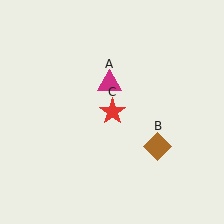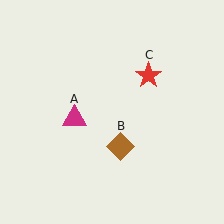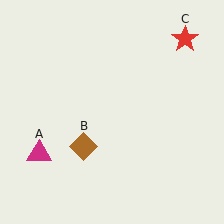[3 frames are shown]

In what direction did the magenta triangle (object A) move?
The magenta triangle (object A) moved down and to the left.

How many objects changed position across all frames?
3 objects changed position: magenta triangle (object A), brown diamond (object B), red star (object C).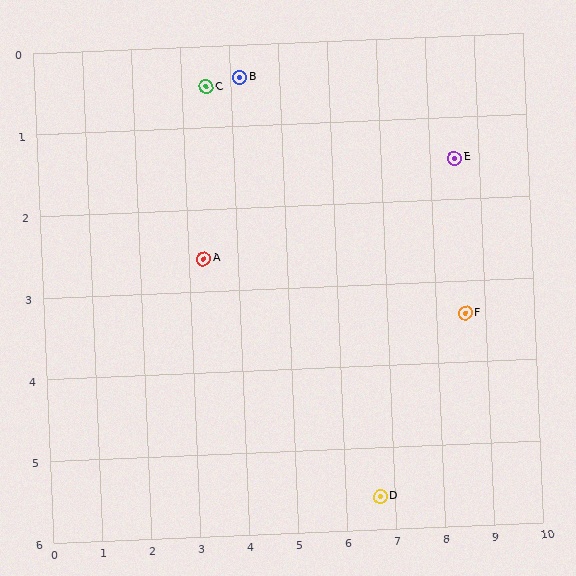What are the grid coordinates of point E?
Point E is at approximately (8.5, 1.5).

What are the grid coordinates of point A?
Point A is at approximately (3.3, 2.6).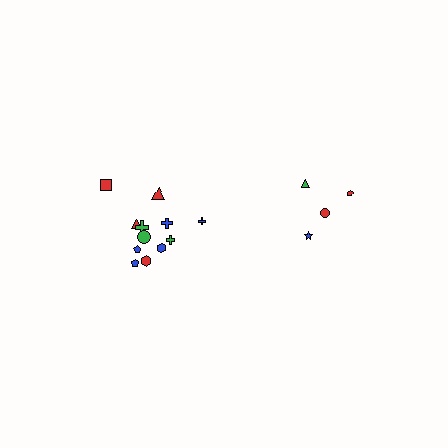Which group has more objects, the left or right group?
The left group.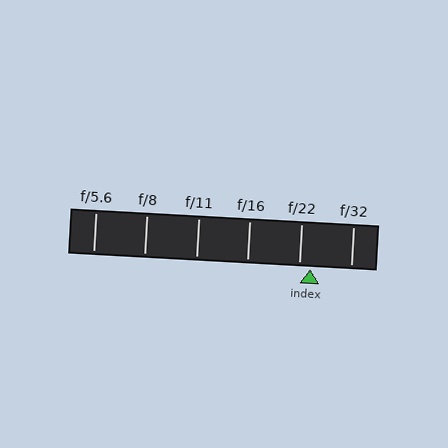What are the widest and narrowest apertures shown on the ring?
The widest aperture shown is f/5.6 and the narrowest is f/32.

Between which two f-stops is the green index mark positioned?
The index mark is between f/22 and f/32.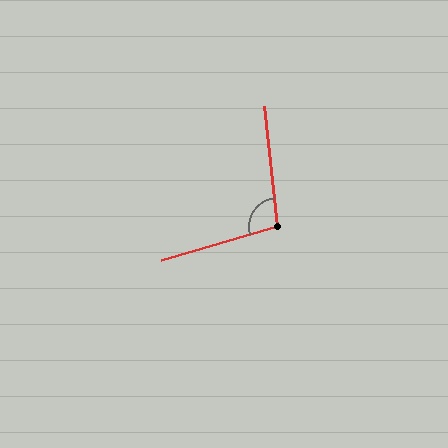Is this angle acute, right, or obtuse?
It is obtuse.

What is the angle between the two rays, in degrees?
Approximately 100 degrees.